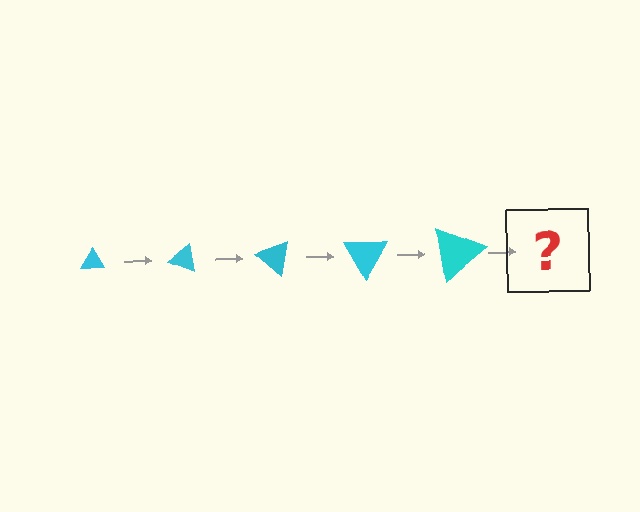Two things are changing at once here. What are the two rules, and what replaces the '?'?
The two rules are that the triangle grows larger each step and it rotates 20 degrees each step. The '?' should be a triangle, larger than the previous one and rotated 100 degrees from the start.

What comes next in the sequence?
The next element should be a triangle, larger than the previous one and rotated 100 degrees from the start.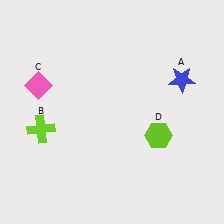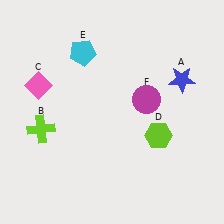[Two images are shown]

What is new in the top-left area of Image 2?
A cyan pentagon (E) was added in the top-left area of Image 2.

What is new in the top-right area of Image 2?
A magenta circle (F) was added in the top-right area of Image 2.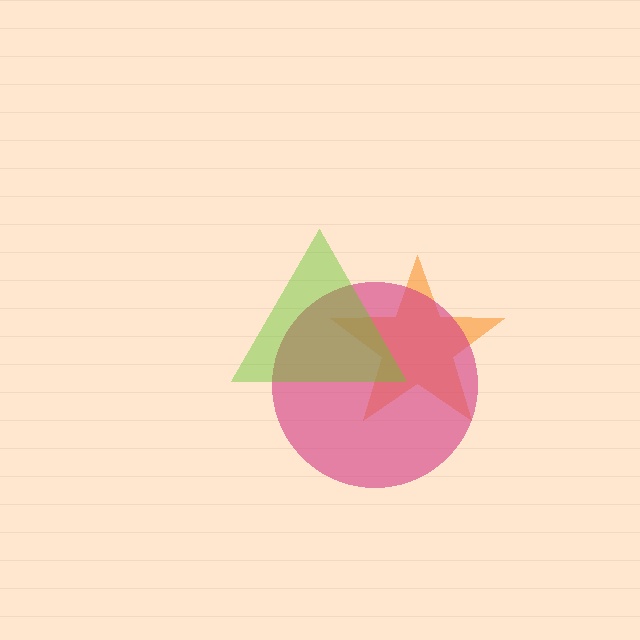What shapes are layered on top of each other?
The layered shapes are: an orange star, a magenta circle, a lime triangle.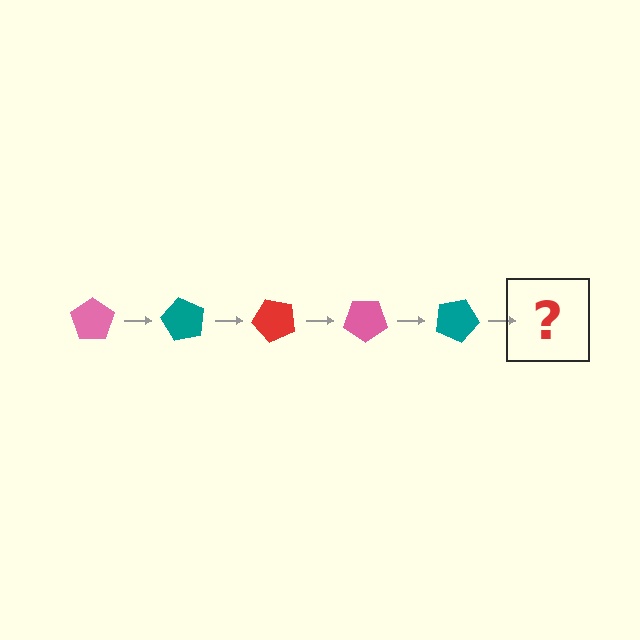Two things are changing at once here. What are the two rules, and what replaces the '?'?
The two rules are that it rotates 60 degrees each step and the color cycles through pink, teal, and red. The '?' should be a red pentagon, rotated 300 degrees from the start.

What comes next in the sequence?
The next element should be a red pentagon, rotated 300 degrees from the start.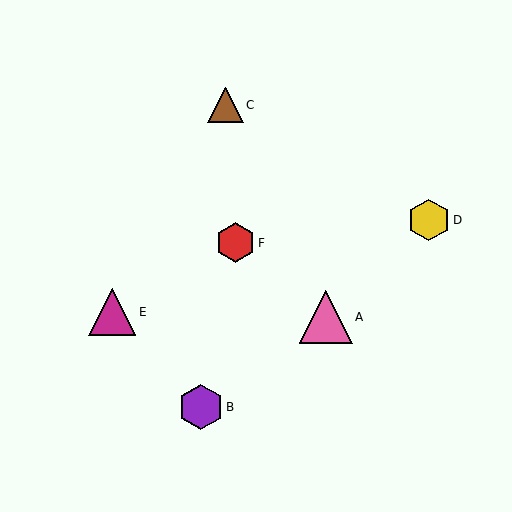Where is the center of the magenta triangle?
The center of the magenta triangle is at (112, 312).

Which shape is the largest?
The pink triangle (labeled A) is the largest.